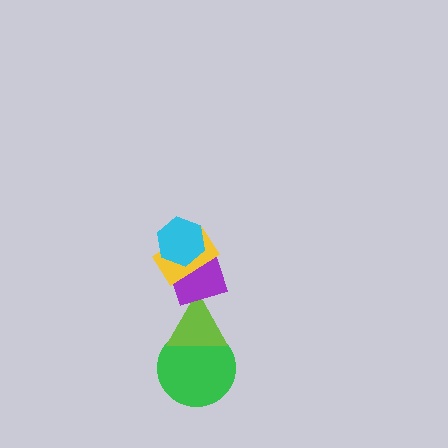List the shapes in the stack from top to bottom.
From top to bottom: the cyan hexagon, the yellow rectangle, the purple diamond, the lime triangle, the green circle.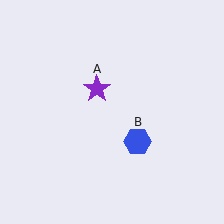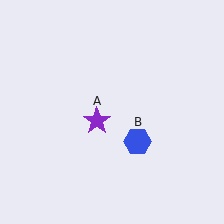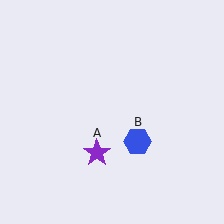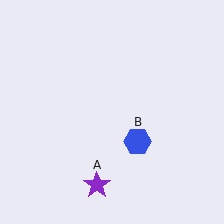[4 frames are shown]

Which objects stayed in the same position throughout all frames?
Blue hexagon (object B) remained stationary.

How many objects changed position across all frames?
1 object changed position: purple star (object A).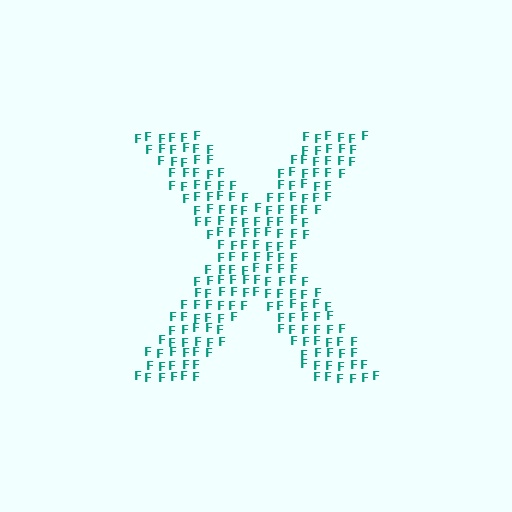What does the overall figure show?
The overall figure shows the letter X.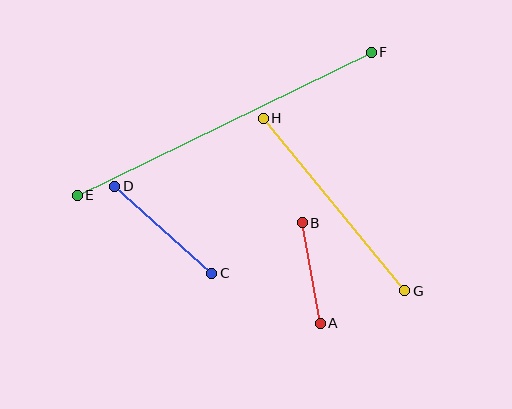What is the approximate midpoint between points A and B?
The midpoint is at approximately (311, 273) pixels.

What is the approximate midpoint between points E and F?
The midpoint is at approximately (224, 124) pixels.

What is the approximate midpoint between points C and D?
The midpoint is at approximately (163, 230) pixels.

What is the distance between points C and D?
The distance is approximately 130 pixels.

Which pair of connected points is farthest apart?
Points E and F are farthest apart.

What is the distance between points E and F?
The distance is approximately 327 pixels.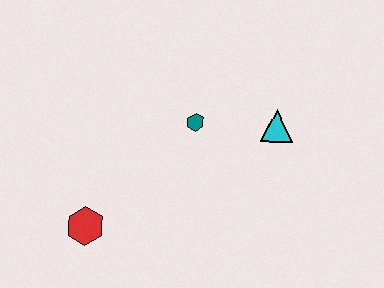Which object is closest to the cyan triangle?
The teal hexagon is closest to the cyan triangle.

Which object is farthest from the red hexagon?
The cyan triangle is farthest from the red hexagon.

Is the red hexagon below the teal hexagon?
Yes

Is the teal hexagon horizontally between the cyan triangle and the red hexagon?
Yes